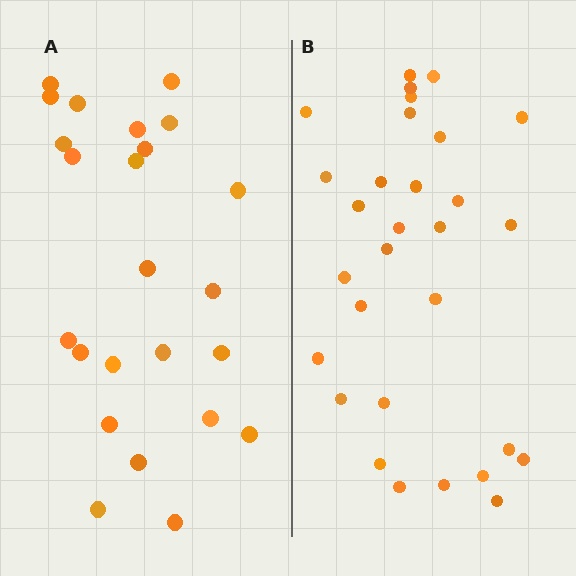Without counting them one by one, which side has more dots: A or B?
Region B (the right region) has more dots.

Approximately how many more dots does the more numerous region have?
Region B has about 6 more dots than region A.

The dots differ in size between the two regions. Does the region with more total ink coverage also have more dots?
No. Region A has more total ink coverage because its dots are larger, but region B actually contains more individual dots. Total area can be misleading — the number of items is what matters here.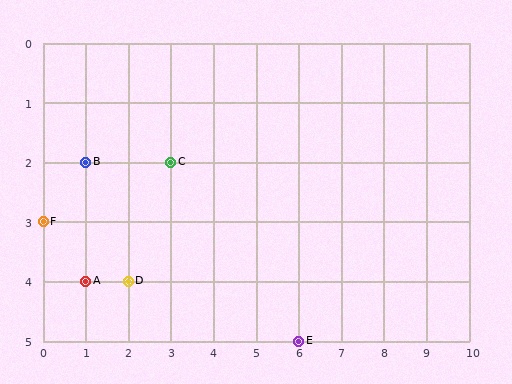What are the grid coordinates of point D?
Point D is at grid coordinates (2, 4).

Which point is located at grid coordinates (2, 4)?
Point D is at (2, 4).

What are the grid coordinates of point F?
Point F is at grid coordinates (0, 3).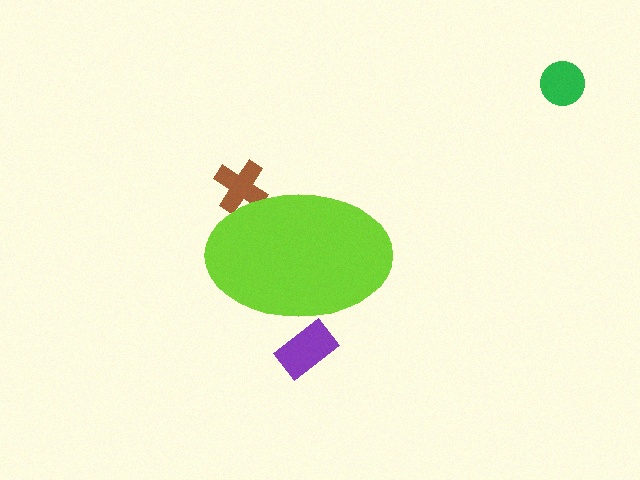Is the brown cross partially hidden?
Yes, the brown cross is partially hidden behind the lime ellipse.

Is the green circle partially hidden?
No, the green circle is fully visible.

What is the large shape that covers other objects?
A lime ellipse.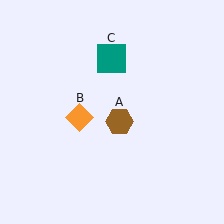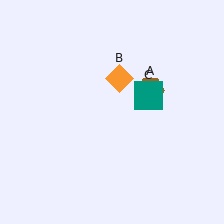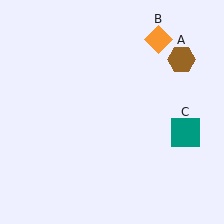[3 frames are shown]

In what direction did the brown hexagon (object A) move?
The brown hexagon (object A) moved up and to the right.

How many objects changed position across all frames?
3 objects changed position: brown hexagon (object A), orange diamond (object B), teal square (object C).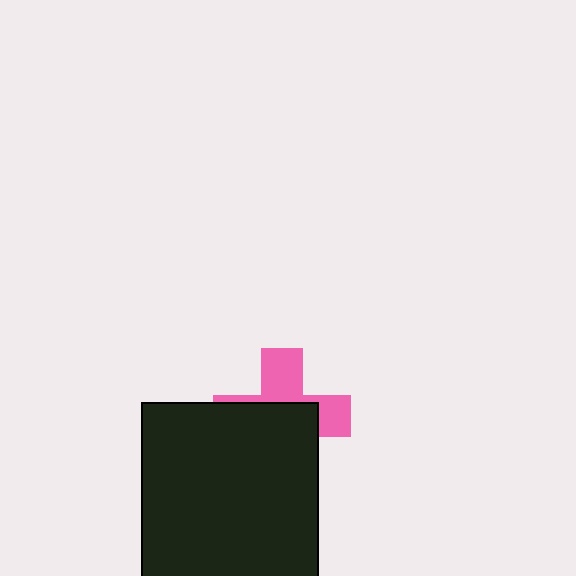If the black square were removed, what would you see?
You would see the complete pink cross.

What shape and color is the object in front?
The object in front is a black square.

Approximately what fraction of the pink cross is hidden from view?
Roughly 59% of the pink cross is hidden behind the black square.